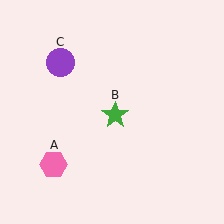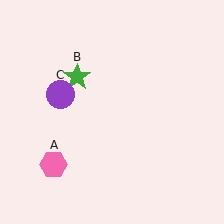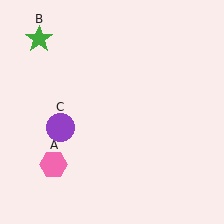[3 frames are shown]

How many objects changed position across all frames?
2 objects changed position: green star (object B), purple circle (object C).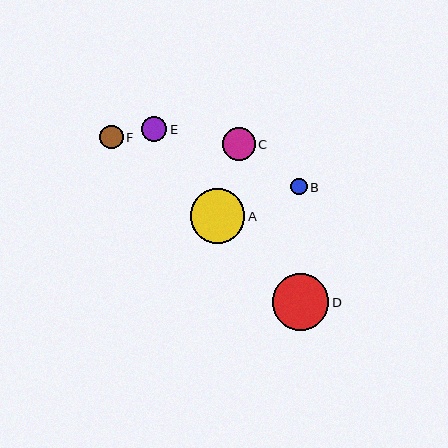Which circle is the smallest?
Circle B is the smallest with a size of approximately 16 pixels.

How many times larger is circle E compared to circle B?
Circle E is approximately 1.5 times the size of circle B.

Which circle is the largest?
Circle D is the largest with a size of approximately 57 pixels.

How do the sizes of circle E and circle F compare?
Circle E and circle F are approximately the same size.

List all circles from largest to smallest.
From largest to smallest: D, A, C, E, F, B.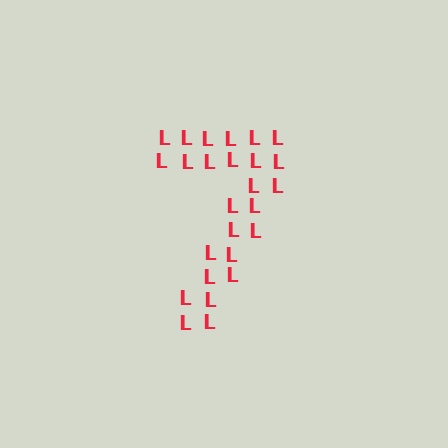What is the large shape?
The large shape is the digit 7.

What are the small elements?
The small elements are letter L's.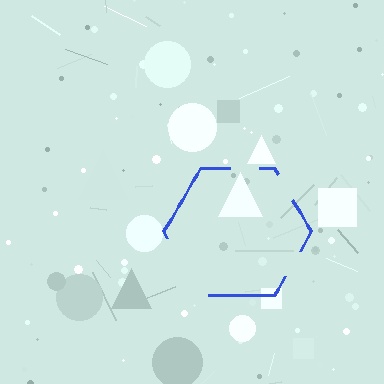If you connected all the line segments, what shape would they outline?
They would outline a hexagon.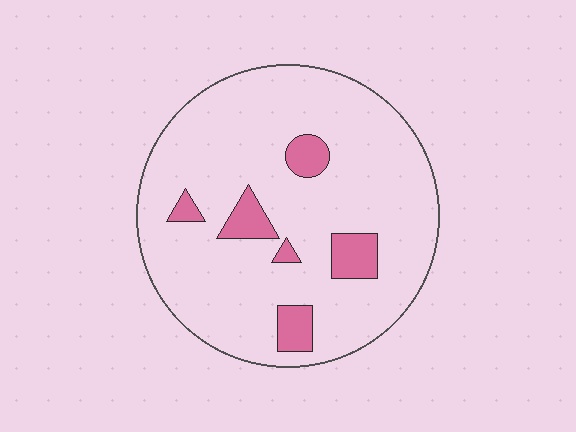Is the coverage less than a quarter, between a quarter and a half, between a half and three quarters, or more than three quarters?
Less than a quarter.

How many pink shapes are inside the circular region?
6.